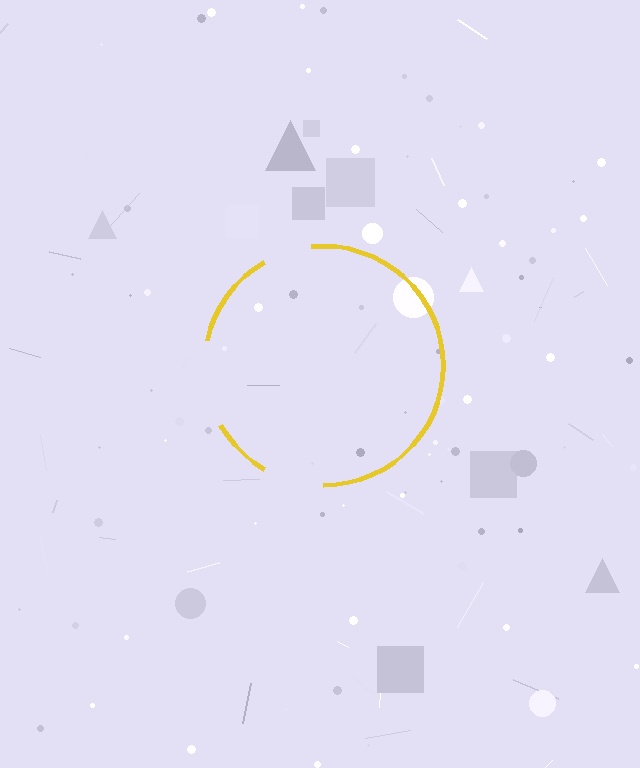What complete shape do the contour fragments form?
The contour fragments form a circle.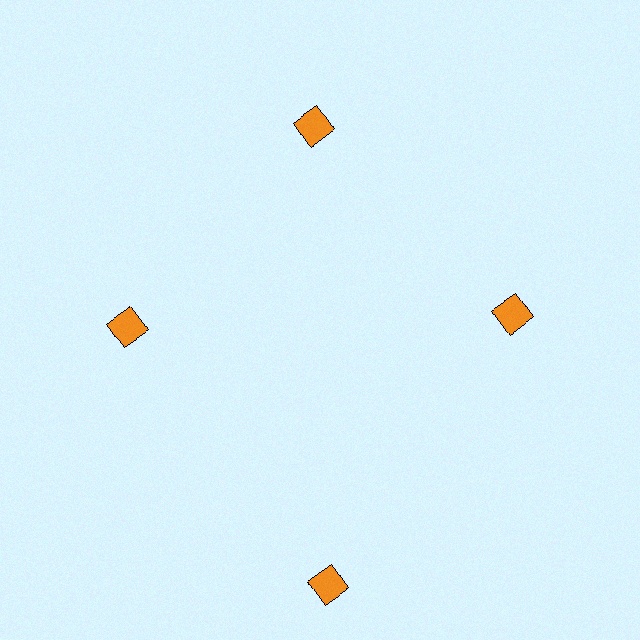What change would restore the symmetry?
The symmetry would be restored by moving it inward, back onto the ring so that all 4 squares sit at equal angles and equal distance from the center.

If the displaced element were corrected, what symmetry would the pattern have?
It would have 4-fold rotational symmetry — the pattern would map onto itself every 90 degrees.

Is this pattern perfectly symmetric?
No. The 4 orange squares are arranged in a ring, but one element near the 6 o'clock position is pushed outward from the center, breaking the 4-fold rotational symmetry.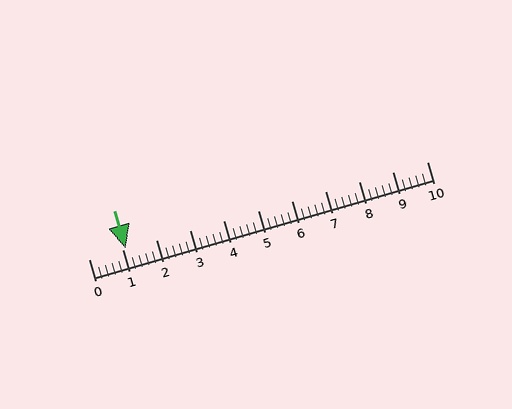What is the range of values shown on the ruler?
The ruler shows values from 0 to 10.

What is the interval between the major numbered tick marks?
The major tick marks are spaced 1 units apart.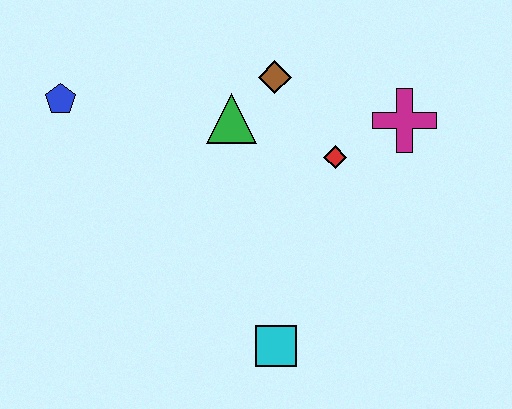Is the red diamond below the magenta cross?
Yes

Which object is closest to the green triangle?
The brown diamond is closest to the green triangle.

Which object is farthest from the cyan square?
The blue pentagon is farthest from the cyan square.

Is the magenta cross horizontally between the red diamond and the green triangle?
No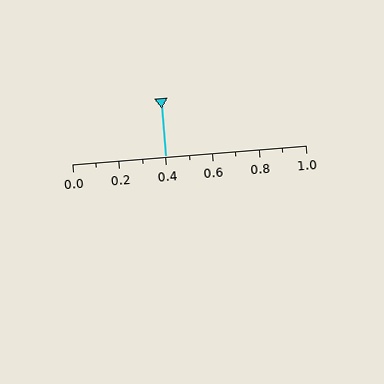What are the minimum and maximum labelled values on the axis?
The axis runs from 0.0 to 1.0.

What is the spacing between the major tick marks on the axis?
The major ticks are spaced 0.2 apart.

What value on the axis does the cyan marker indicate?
The marker indicates approximately 0.4.